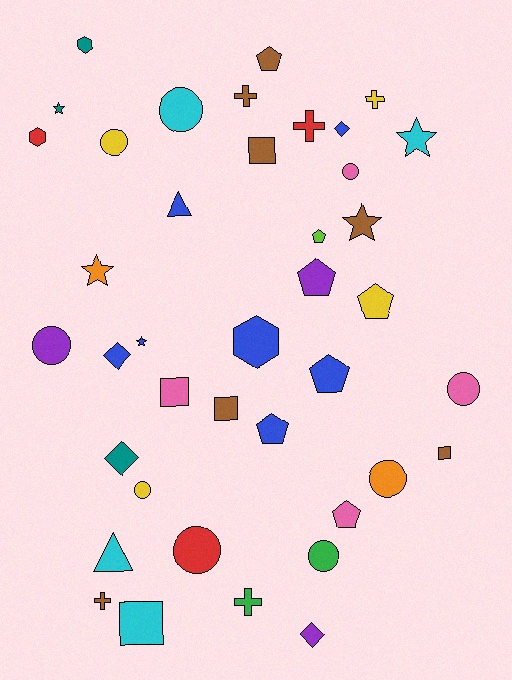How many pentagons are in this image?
There are 7 pentagons.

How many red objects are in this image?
There are 3 red objects.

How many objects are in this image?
There are 40 objects.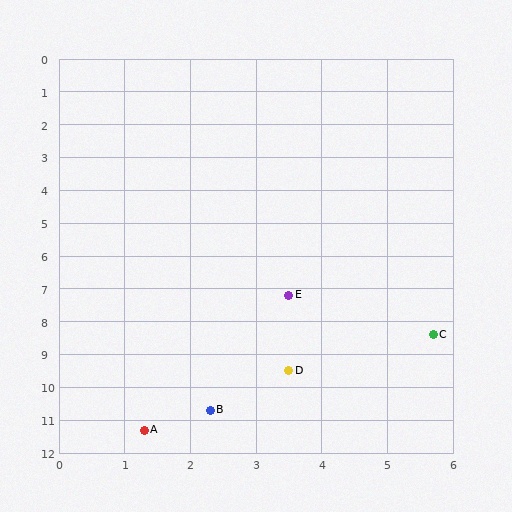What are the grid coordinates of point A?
Point A is at approximately (1.3, 11.3).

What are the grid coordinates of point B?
Point B is at approximately (2.3, 10.7).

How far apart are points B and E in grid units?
Points B and E are about 3.7 grid units apart.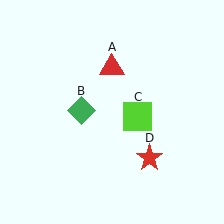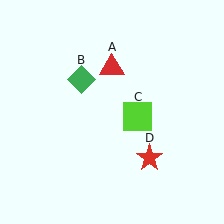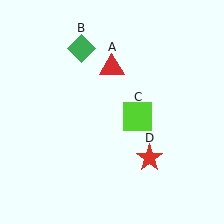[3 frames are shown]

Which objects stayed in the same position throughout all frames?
Red triangle (object A) and lime square (object C) and red star (object D) remained stationary.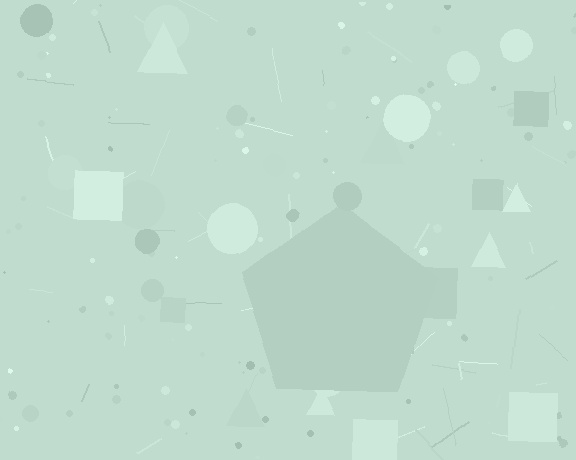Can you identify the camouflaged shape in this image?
The camouflaged shape is a pentagon.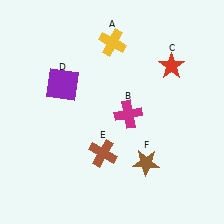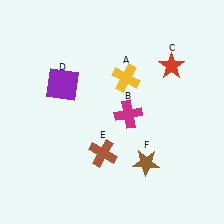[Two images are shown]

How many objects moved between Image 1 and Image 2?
1 object moved between the two images.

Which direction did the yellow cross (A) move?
The yellow cross (A) moved down.